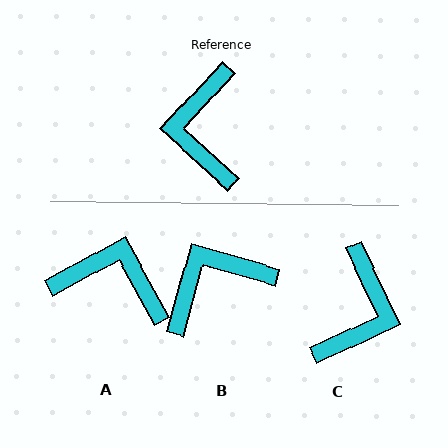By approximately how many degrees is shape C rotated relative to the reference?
Approximately 158 degrees counter-clockwise.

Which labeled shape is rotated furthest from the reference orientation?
C, about 158 degrees away.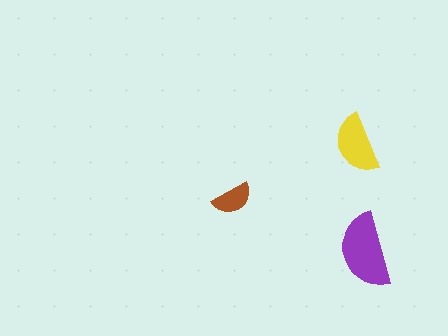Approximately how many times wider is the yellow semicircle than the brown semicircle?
About 1.5 times wider.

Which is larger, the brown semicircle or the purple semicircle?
The purple one.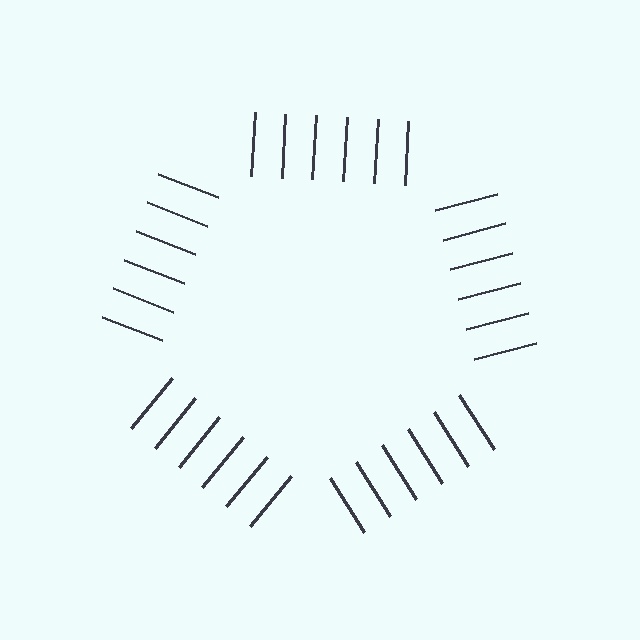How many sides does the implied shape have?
5 sides — the line-ends trace a pentagon.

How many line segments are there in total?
30 — 6 along each of the 5 edges.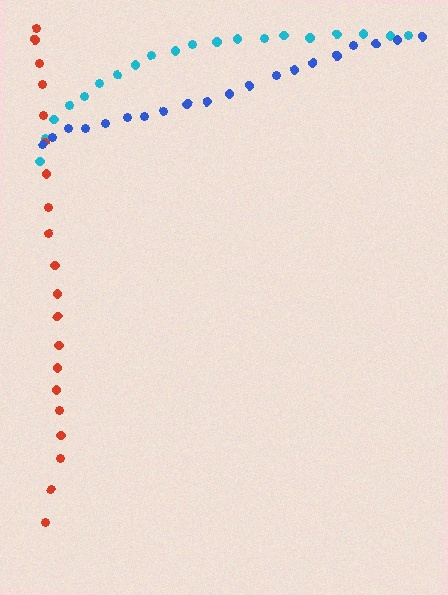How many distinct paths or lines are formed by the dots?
There are 3 distinct paths.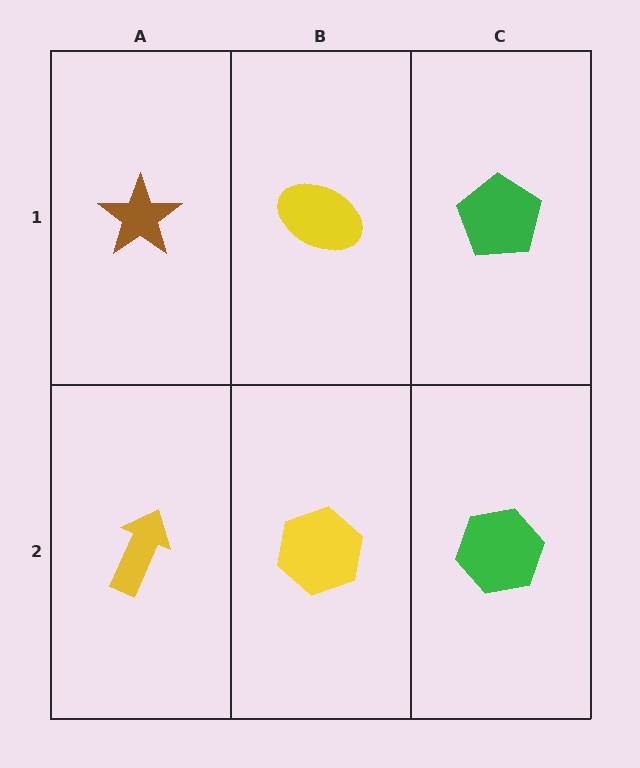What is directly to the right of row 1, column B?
A green pentagon.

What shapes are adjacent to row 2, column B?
A yellow ellipse (row 1, column B), a yellow arrow (row 2, column A), a green hexagon (row 2, column C).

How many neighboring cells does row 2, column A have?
2.